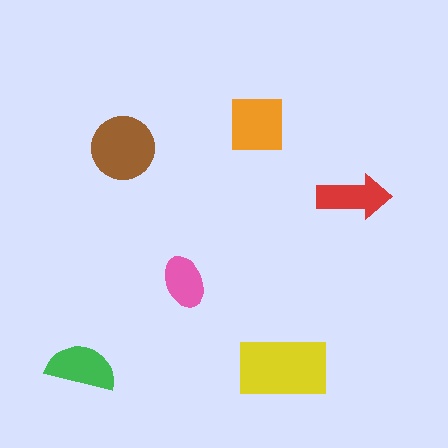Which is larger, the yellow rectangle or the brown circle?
The yellow rectangle.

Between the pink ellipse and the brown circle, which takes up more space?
The brown circle.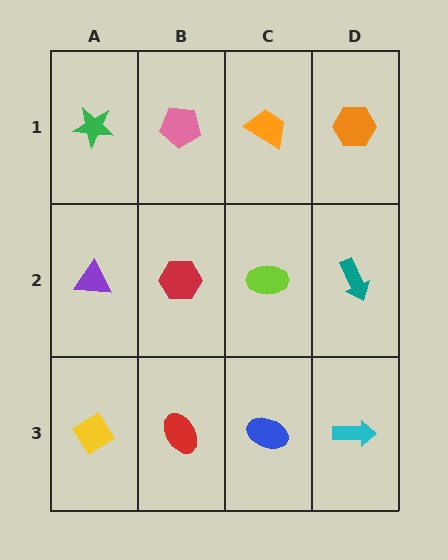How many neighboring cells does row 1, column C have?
3.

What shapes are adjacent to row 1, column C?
A lime ellipse (row 2, column C), a pink pentagon (row 1, column B), an orange hexagon (row 1, column D).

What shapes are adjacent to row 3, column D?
A teal arrow (row 2, column D), a blue ellipse (row 3, column C).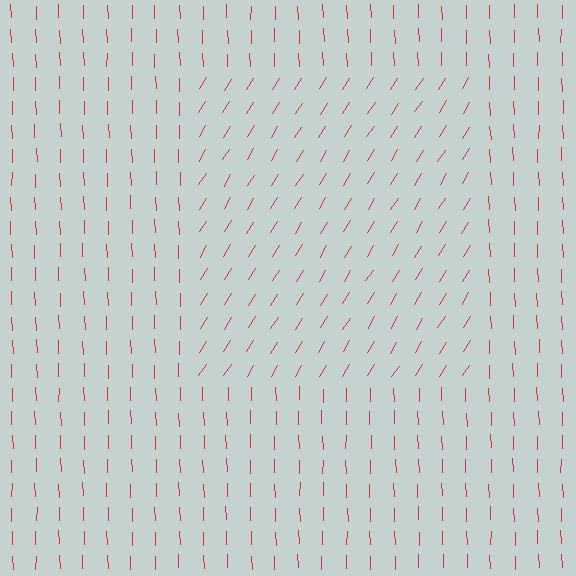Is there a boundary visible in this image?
Yes, there is a texture boundary formed by a change in line orientation.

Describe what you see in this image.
The image is filled with small red line segments. A rectangle region in the image has lines oriented differently from the surrounding lines, creating a visible texture boundary.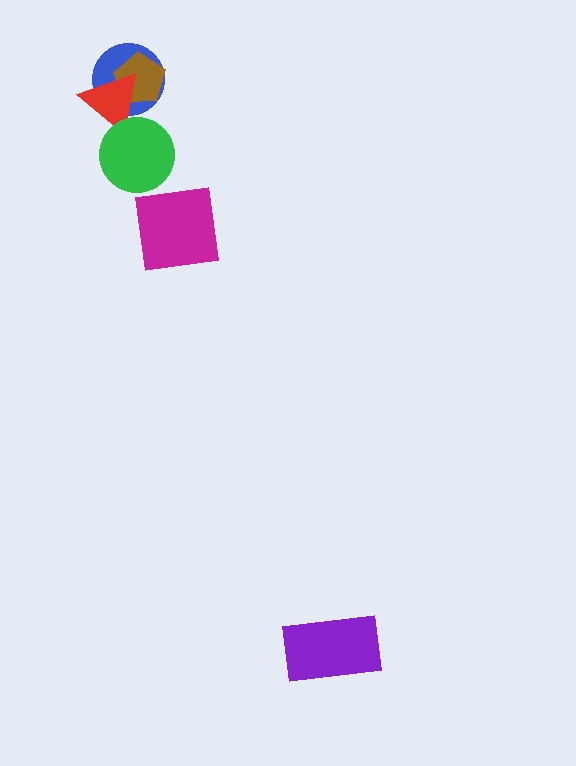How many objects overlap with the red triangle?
3 objects overlap with the red triangle.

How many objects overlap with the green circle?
1 object overlaps with the green circle.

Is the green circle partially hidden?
No, no other shape covers it.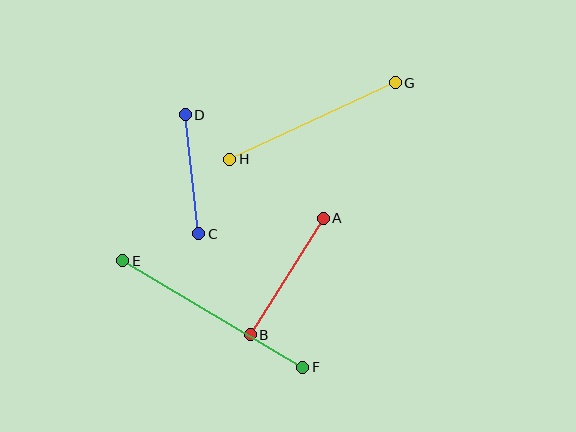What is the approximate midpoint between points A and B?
The midpoint is at approximately (287, 277) pixels.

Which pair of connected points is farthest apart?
Points E and F are farthest apart.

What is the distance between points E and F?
The distance is approximately 209 pixels.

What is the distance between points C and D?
The distance is approximately 120 pixels.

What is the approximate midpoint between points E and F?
The midpoint is at approximately (213, 314) pixels.